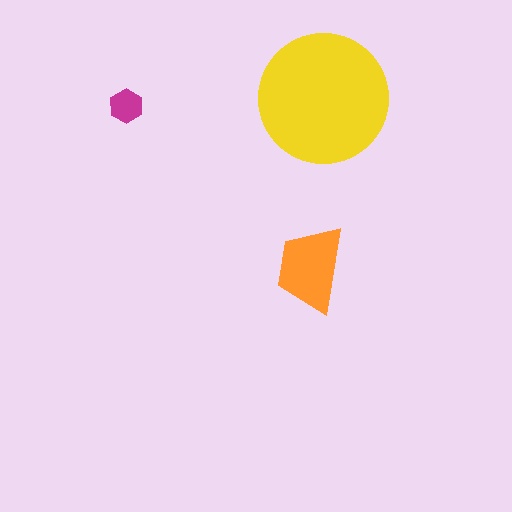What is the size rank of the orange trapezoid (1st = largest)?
2nd.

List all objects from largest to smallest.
The yellow circle, the orange trapezoid, the magenta hexagon.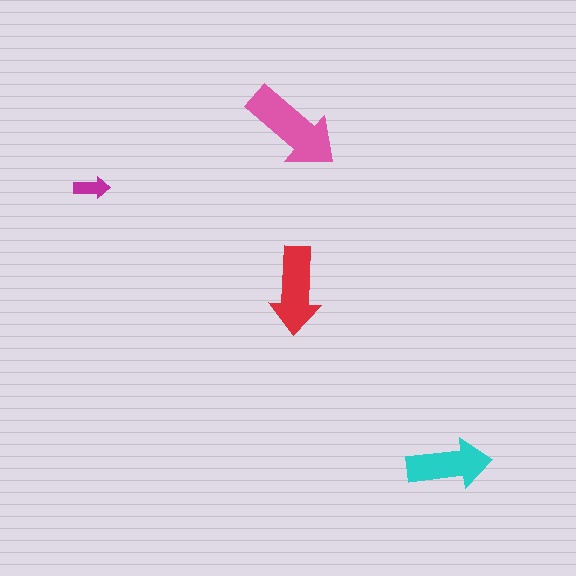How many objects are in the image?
There are 4 objects in the image.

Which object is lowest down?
The cyan arrow is bottommost.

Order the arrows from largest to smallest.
the pink one, the red one, the cyan one, the magenta one.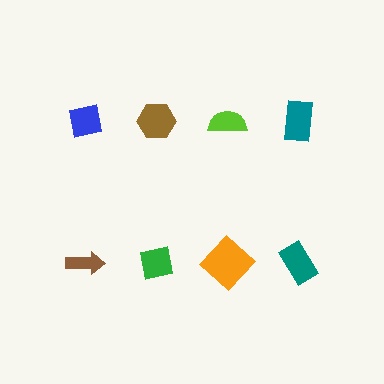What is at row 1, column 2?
A brown hexagon.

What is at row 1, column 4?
A teal rectangle.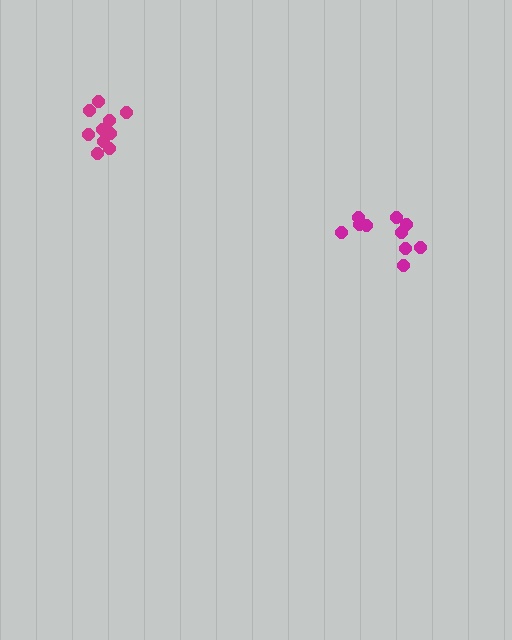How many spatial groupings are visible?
There are 2 spatial groupings.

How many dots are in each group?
Group 1: 10 dots, Group 2: 10 dots (20 total).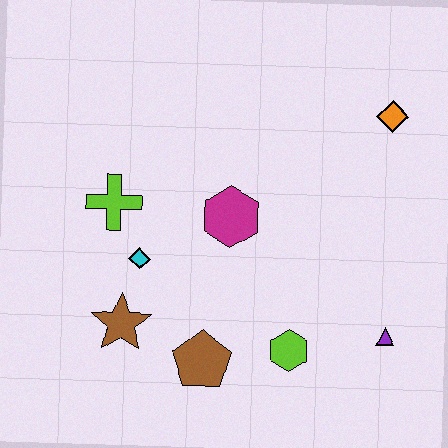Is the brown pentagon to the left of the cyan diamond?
No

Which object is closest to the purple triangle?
The lime hexagon is closest to the purple triangle.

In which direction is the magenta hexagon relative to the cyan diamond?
The magenta hexagon is to the right of the cyan diamond.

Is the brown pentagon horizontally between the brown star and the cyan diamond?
No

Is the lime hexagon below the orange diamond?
Yes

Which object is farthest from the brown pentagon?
The orange diamond is farthest from the brown pentagon.